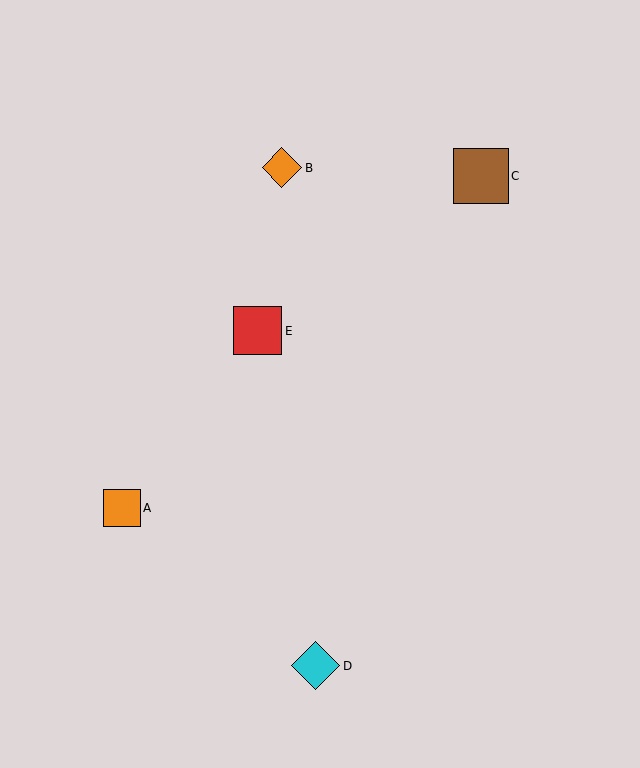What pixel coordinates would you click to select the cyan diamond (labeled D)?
Click at (315, 666) to select the cyan diamond D.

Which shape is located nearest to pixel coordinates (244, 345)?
The red square (labeled E) at (258, 331) is nearest to that location.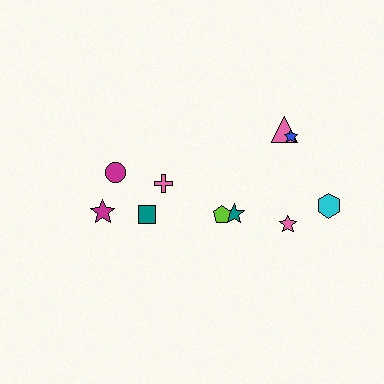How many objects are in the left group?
There are 4 objects.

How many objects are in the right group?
There are 6 objects.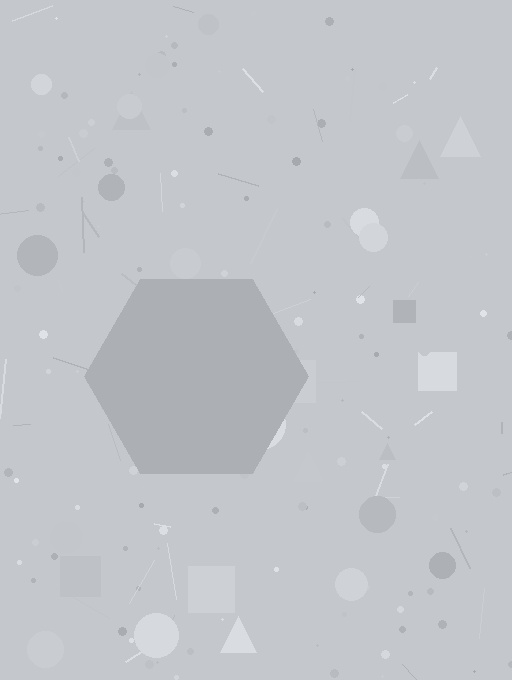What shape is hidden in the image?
A hexagon is hidden in the image.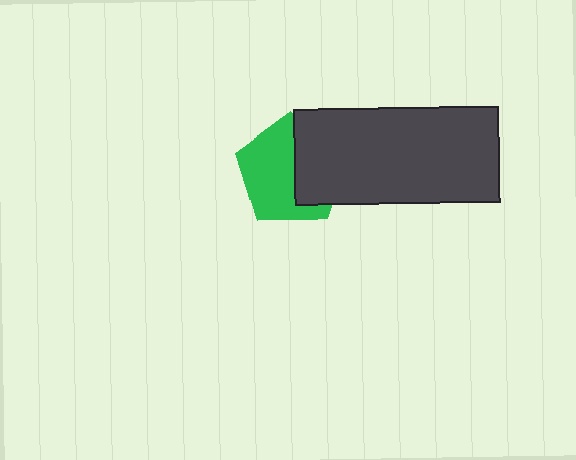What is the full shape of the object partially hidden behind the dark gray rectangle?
The partially hidden object is a green pentagon.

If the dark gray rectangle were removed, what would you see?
You would see the complete green pentagon.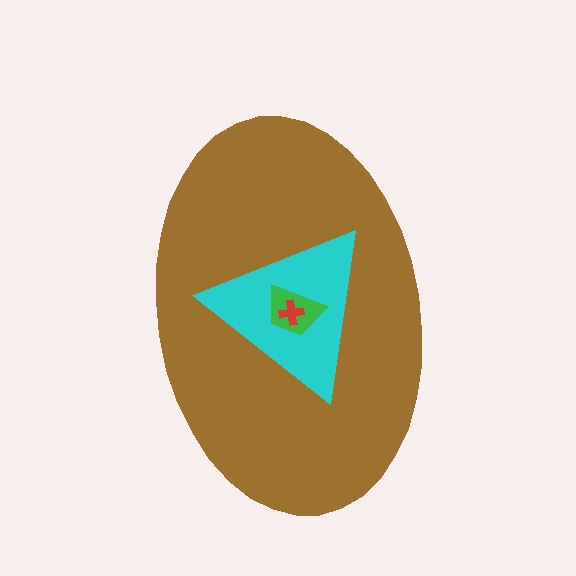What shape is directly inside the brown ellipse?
The cyan triangle.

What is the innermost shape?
The red cross.